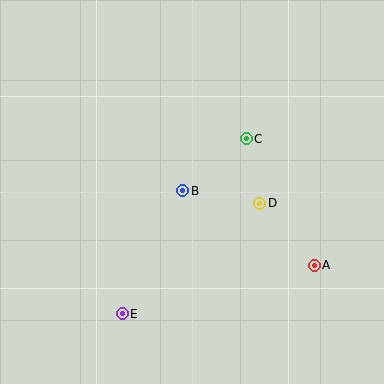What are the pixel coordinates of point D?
Point D is at (260, 203).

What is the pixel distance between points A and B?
The distance between A and B is 151 pixels.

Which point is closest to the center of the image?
Point B at (183, 191) is closest to the center.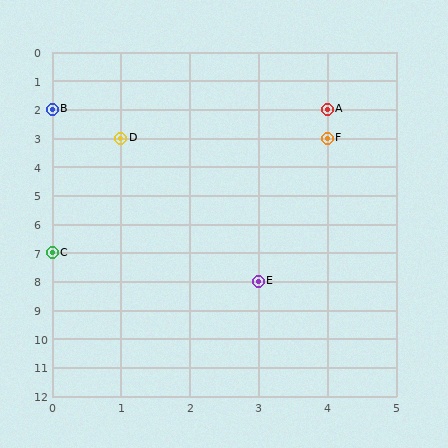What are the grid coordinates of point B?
Point B is at grid coordinates (0, 2).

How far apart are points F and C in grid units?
Points F and C are 4 columns and 4 rows apart (about 5.7 grid units diagonally).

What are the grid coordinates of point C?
Point C is at grid coordinates (0, 7).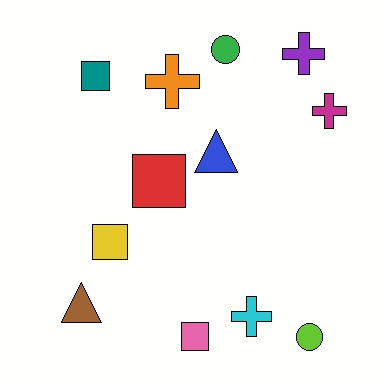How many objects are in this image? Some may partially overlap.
There are 12 objects.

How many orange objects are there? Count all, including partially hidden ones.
There is 1 orange object.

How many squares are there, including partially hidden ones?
There are 4 squares.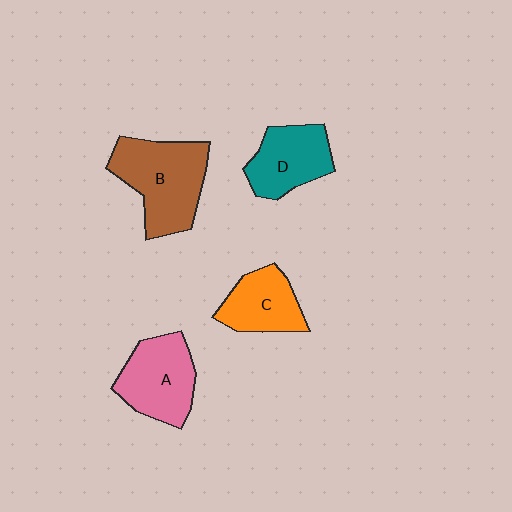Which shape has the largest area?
Shape B (brown).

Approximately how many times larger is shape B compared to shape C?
Approximately 1.6 times.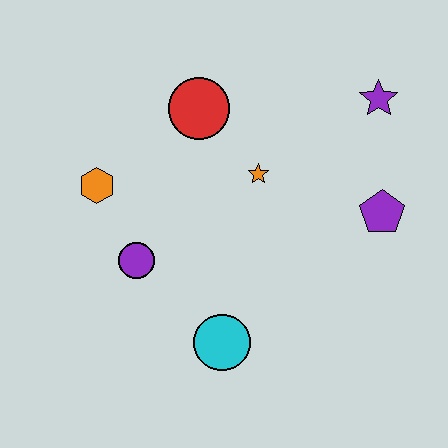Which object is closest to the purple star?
The purple pentagon is closest to the purple star.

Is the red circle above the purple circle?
Yes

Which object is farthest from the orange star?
The cyan circle is farthest from the orange star.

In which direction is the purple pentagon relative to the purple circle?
The purple pentagon is to the right of the purple circle.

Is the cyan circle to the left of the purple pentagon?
Yes